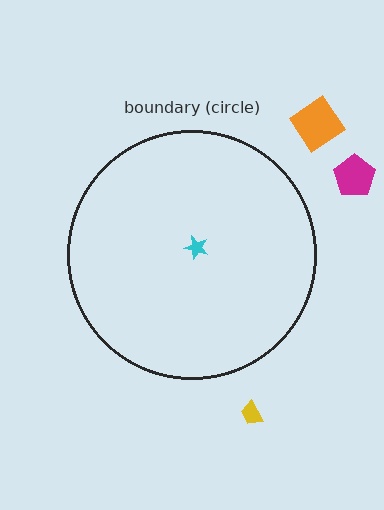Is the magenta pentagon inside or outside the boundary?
Outside.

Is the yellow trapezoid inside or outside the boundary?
Outside.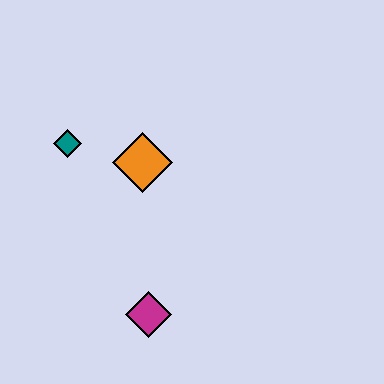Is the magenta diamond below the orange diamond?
Yes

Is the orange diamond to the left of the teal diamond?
No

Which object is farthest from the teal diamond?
The magenta diamond is farthest from the teal diamond.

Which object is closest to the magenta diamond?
The orange diamond is closest to the magenta diamond.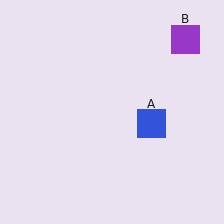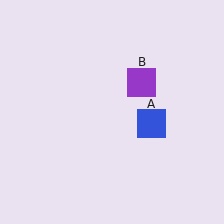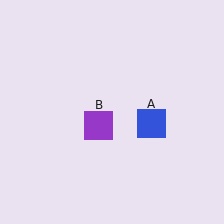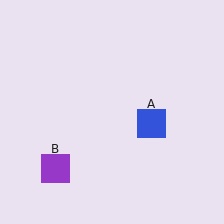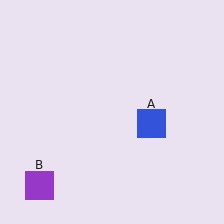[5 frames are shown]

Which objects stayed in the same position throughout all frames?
Blue square (object A) remained stationary.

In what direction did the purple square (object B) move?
The purple square (object B) moved down and to the left.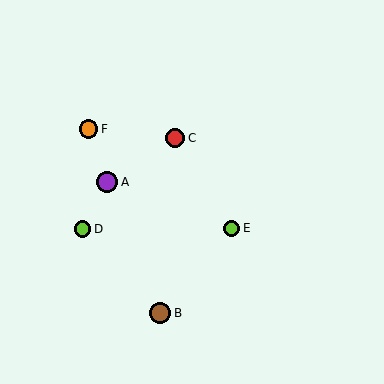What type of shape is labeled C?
Shape C is a red circle.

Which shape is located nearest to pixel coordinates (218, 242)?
The lime circle (labeled E) at (232, 228) is nearest to that location.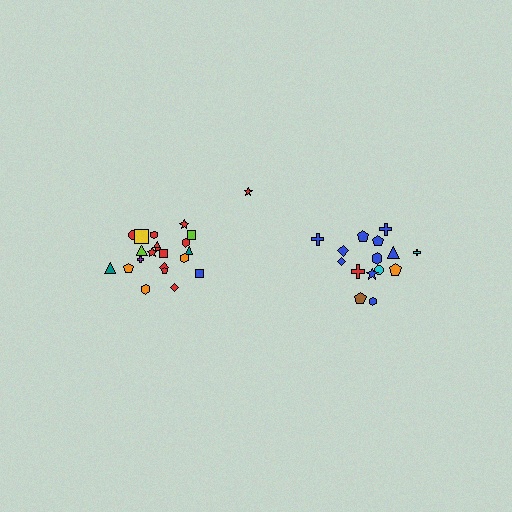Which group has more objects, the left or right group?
The left group.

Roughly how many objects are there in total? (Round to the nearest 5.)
Roughly 35 objects in total.